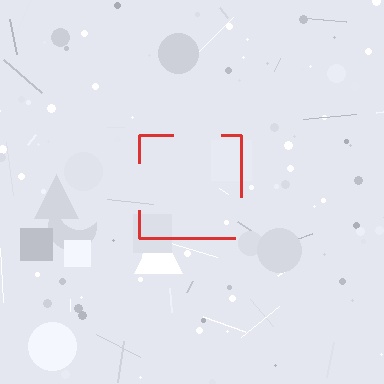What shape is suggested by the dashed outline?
The dashed outline suggests a square.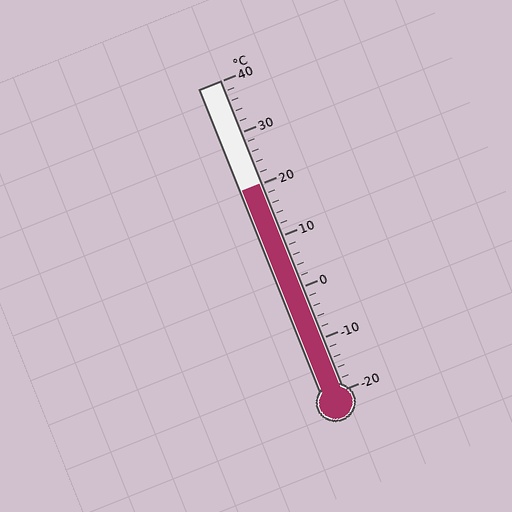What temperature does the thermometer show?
The thermometer shows approximately 20°C.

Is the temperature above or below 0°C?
The temperature is above 0°C.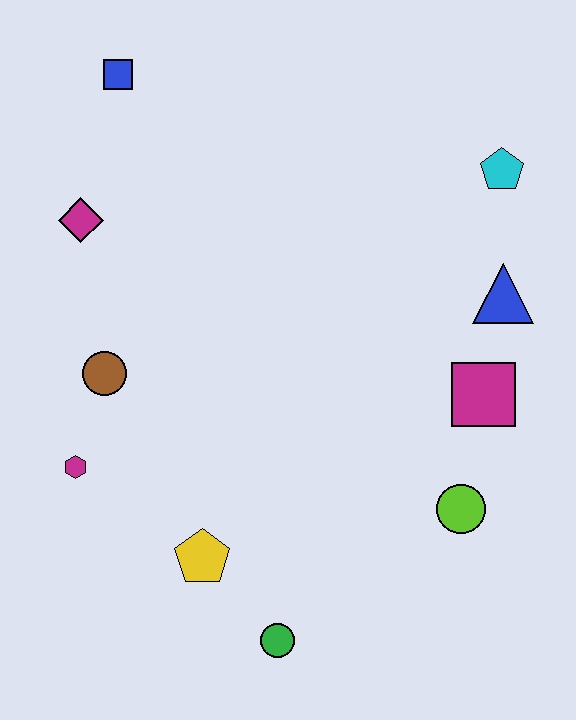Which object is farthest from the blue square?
The green circle is farthest from the blue square.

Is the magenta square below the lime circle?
No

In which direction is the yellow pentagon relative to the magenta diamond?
The yellow pentagon is below the magenta diamond.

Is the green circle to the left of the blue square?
No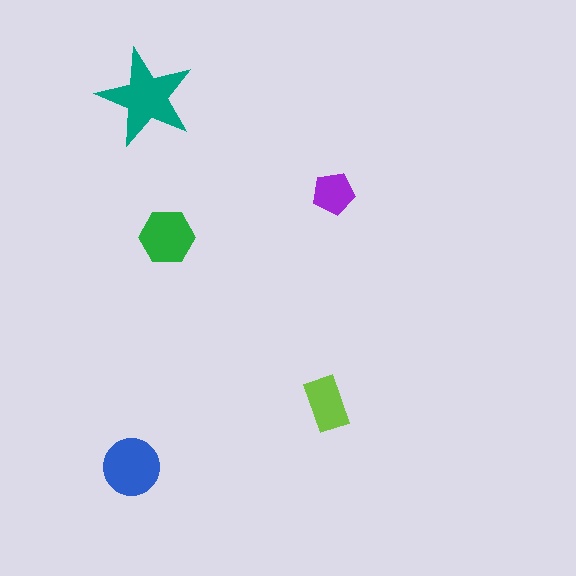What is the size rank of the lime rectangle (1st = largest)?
4th.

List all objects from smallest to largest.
The purple pentagon, the lime rectangle, the green hexagon, the blue circle, the teal star.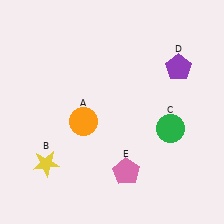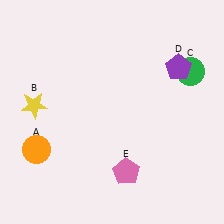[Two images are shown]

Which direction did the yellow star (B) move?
The yellow star (B) moved up.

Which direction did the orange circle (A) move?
The orange circle (A) moved left.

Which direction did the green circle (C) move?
The green circle (C) moved up.